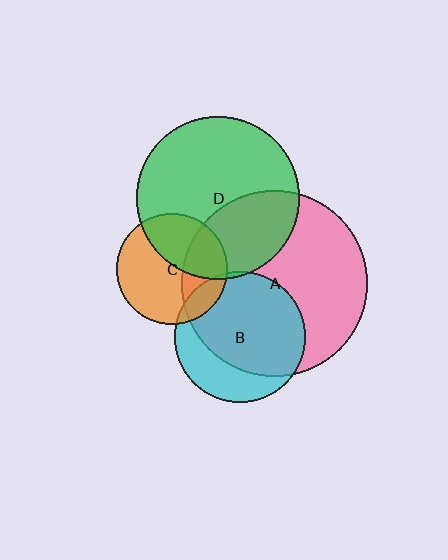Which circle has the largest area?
Circle A (pink).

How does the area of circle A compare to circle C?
Approximately 2.8 times.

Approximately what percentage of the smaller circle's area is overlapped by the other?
Approximately 40%.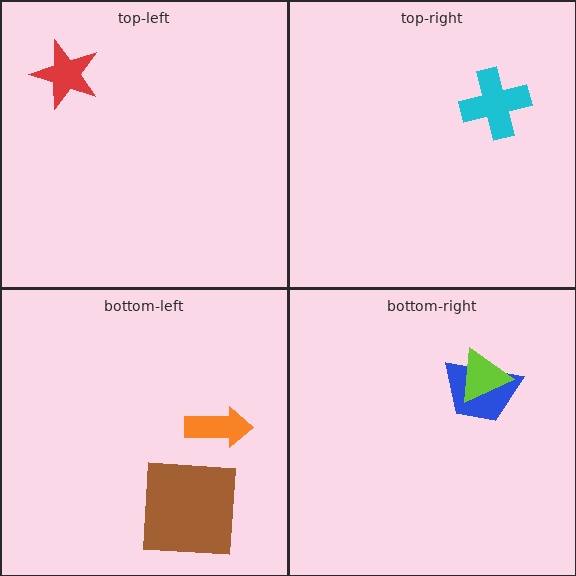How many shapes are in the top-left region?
1.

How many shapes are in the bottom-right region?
2.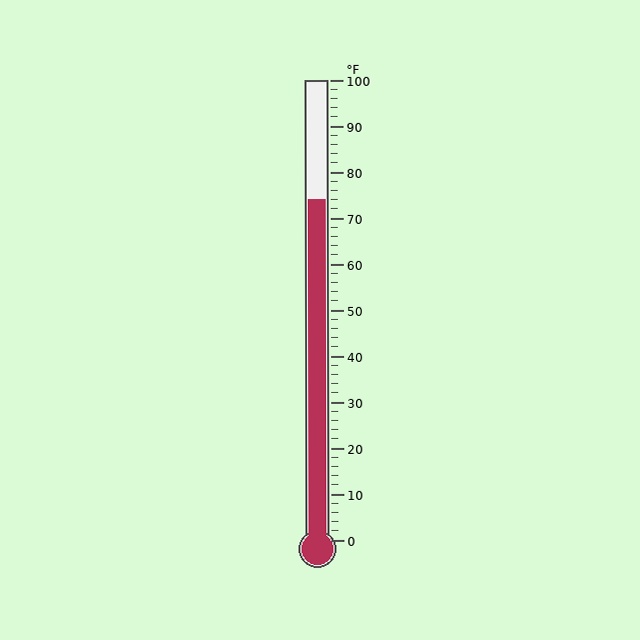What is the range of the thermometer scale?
The thermometer scale ranges from 0°F to 100°F.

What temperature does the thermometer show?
The thermometer shows approximately 74°F.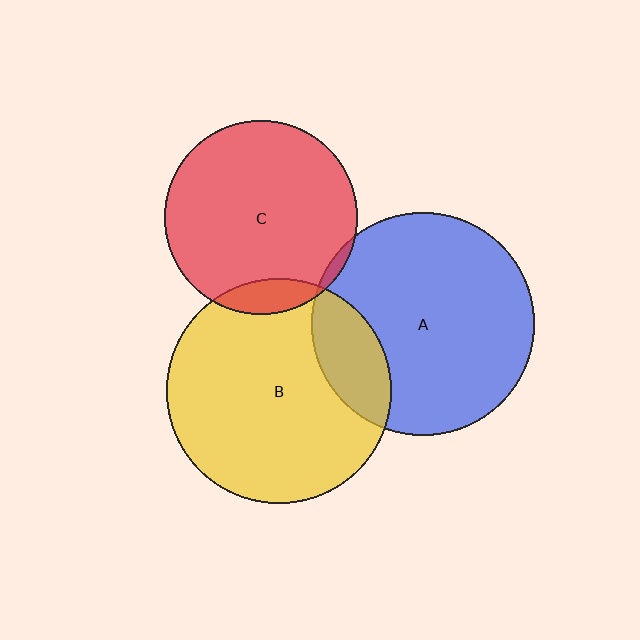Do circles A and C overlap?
Yes.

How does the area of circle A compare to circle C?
Approximately 1.3 times.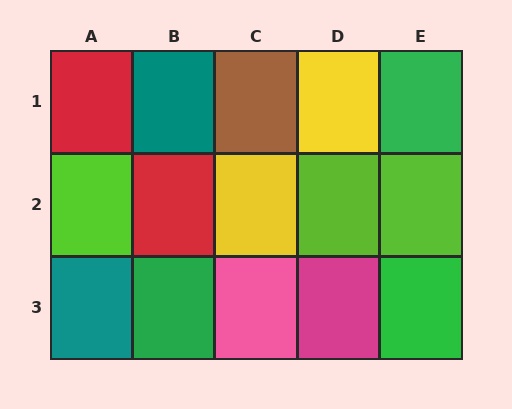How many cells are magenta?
1 cell is magenta.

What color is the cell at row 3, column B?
Green.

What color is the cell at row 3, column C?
Pink.